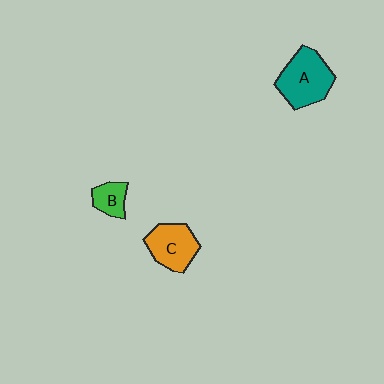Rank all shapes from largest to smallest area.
From largest to smallest: A (teal), C (orange), B (green).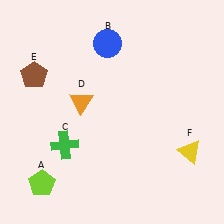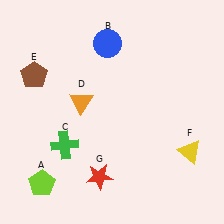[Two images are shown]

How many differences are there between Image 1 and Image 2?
There is 1 difference between the two images.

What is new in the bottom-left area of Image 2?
A red star (G) was added in the bottom-left area of Image 2.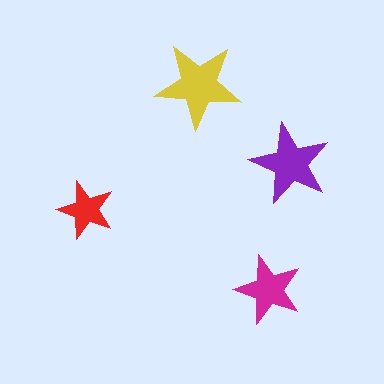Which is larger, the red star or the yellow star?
The yellow one.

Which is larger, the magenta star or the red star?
The magenta one.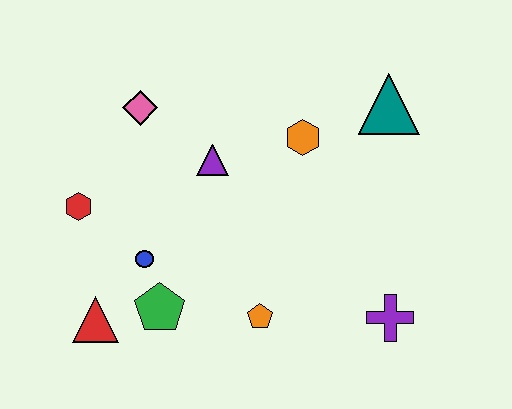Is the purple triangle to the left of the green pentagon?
No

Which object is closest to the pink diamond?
The purple triangle is closest to the pink diamond.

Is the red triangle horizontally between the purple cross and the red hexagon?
Yes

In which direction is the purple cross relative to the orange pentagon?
The purple cross is to the right of the orange pentagon.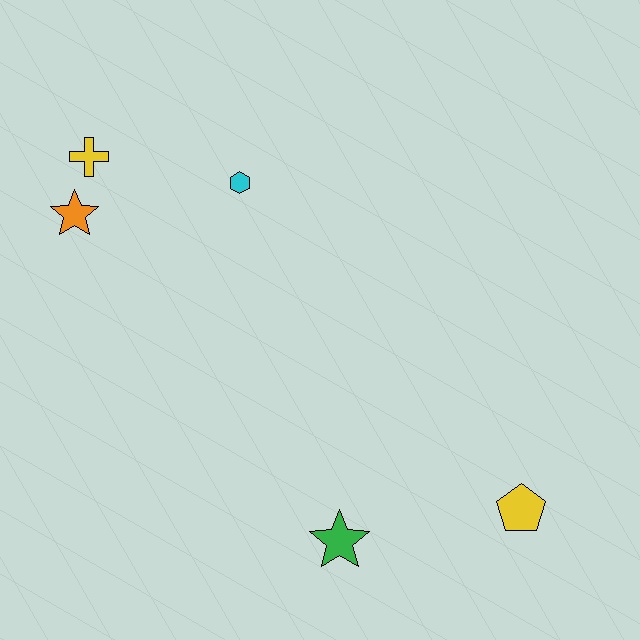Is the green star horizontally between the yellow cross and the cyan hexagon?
No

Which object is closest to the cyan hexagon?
The yellow cross is closest to the cyan hexagon.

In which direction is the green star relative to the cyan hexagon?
The green star is below the cyan hexagon.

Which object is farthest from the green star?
The yellow cross is farthest from the green star.